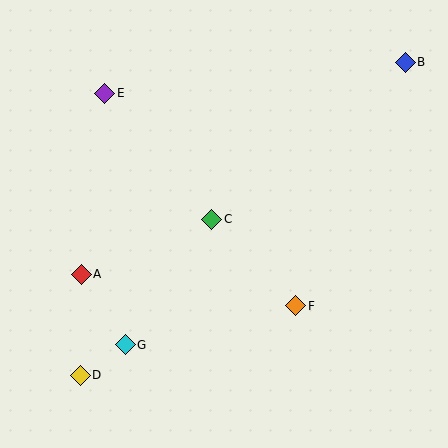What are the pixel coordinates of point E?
Point E is at (105, 93).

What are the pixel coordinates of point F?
Point F is at (296, 306).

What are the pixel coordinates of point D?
Point D is at (80, 375).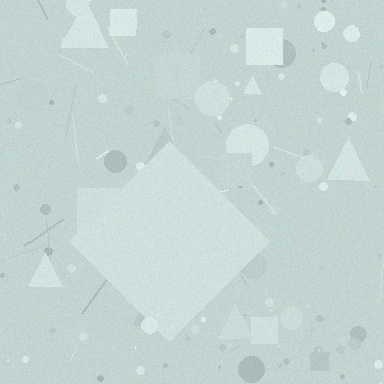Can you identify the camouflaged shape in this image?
The camouflaged shape is a diamond.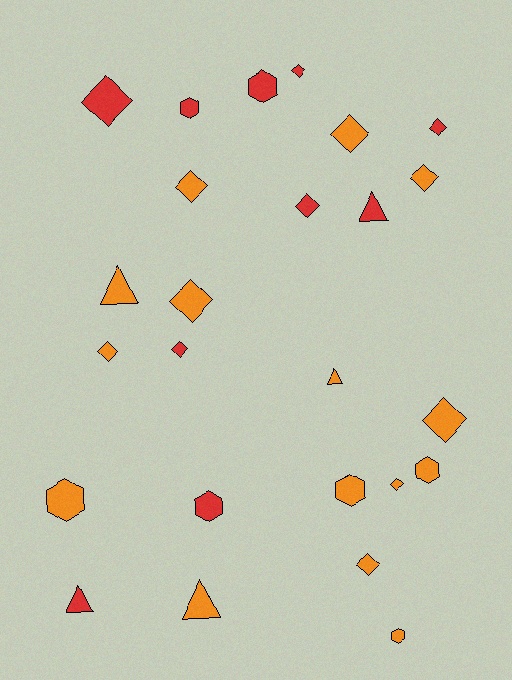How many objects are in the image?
There are 25 objects.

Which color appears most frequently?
Orange, with 15 objects.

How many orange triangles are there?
There are 3 orange triangles.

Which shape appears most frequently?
Diamond, with 13 objects.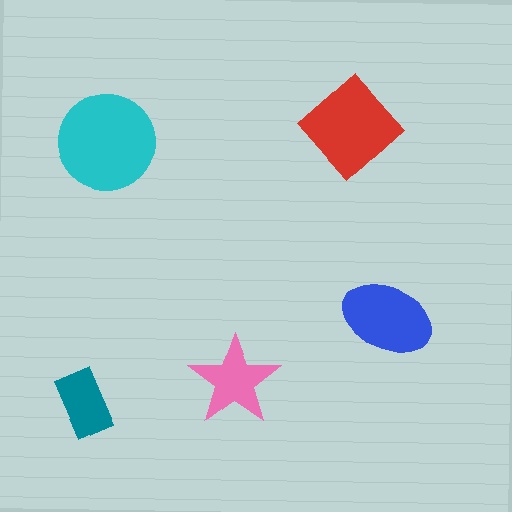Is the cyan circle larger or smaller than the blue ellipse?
Larger.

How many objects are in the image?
There are 5 objects in the image.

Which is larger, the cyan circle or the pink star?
The cyan circle.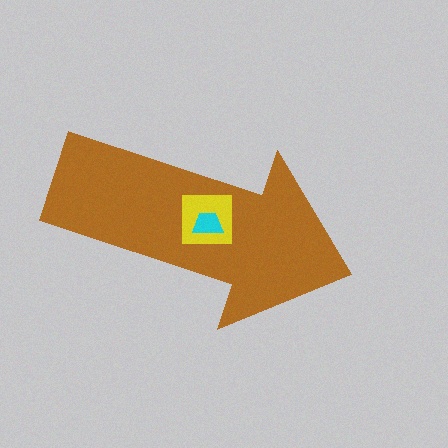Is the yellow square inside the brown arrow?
Yes.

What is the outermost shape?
The brown arrow.